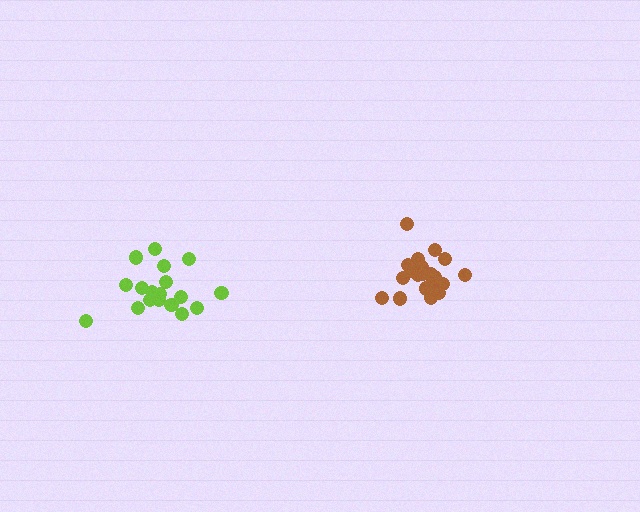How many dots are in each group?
Group 1: 21 dots, Group 2: 18 dots (39 total).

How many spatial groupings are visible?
There are 2 spatial groupings.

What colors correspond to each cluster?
The clusters are colored: brown, lime.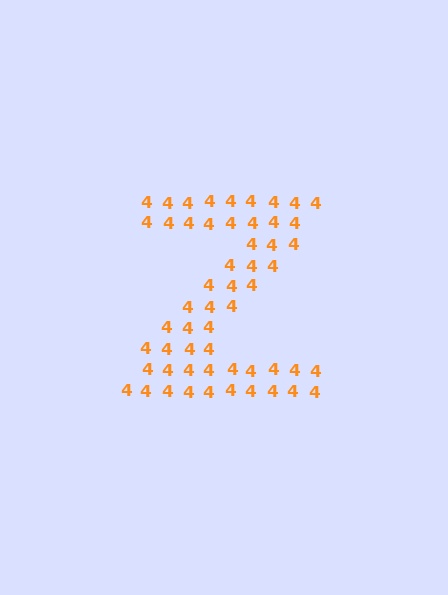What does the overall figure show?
The overall figure shows the letter Z.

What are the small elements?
The small elements are digit 4's.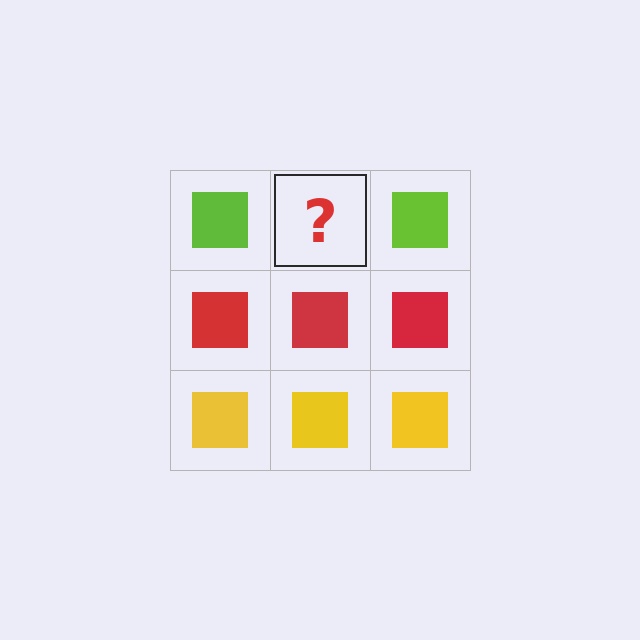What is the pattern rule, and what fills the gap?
The rule is that each row has a consistent color. The gap should be filled with a lime square.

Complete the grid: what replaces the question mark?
The question mark should be replaced with a lime square.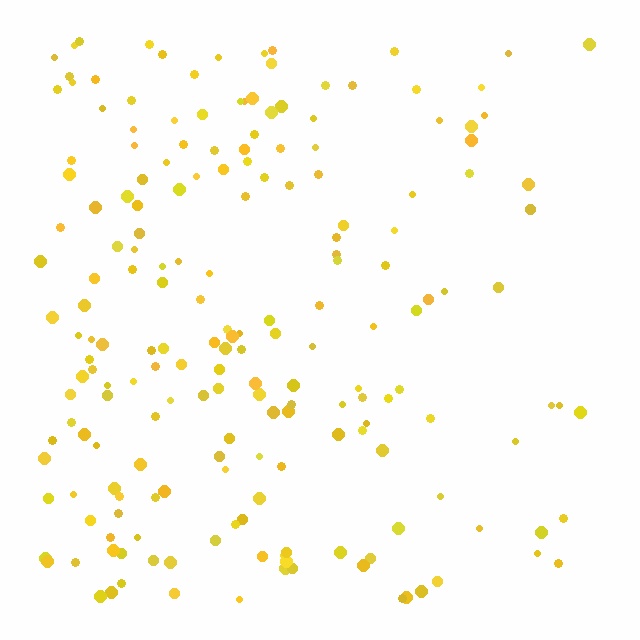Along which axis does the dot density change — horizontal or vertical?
Horizontal.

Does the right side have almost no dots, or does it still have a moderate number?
Still a moderate number, just noticeably fewer than the left.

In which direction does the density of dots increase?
From right to left, with the left side densest.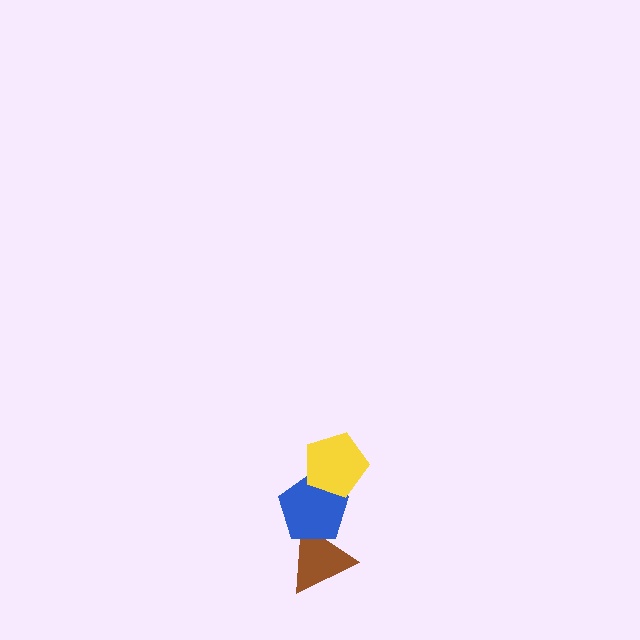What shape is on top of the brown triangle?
The blue pentagon is on top of the brown triangle.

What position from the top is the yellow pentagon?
The yellow pentagon is 1st from the top.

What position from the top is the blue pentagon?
The blue pentagon is 2nd from the top.